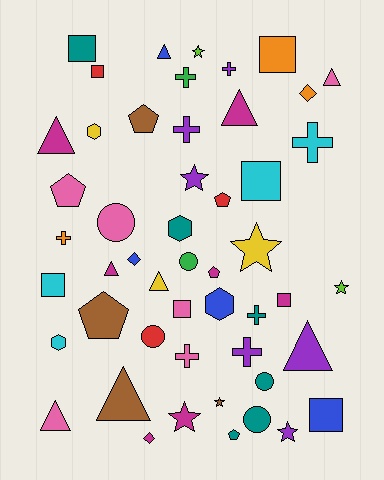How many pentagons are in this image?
There are 6 pentagons.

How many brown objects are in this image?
There are 4 brown objects.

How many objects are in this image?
There are 50 objects.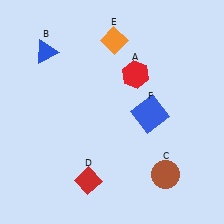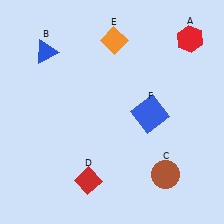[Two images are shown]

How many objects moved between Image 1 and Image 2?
1 object moved between the two images.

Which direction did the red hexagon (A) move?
The red hexagon (A) moved right.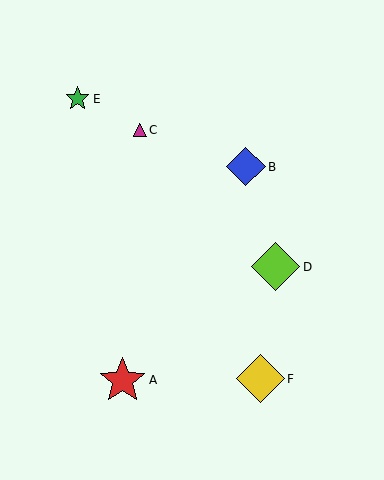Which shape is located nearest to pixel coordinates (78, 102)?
The green star (labeled E) at (78, 99) is nearest to that location.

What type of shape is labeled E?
Shape E is a green star.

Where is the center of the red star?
The center of the red star is at (122, 380).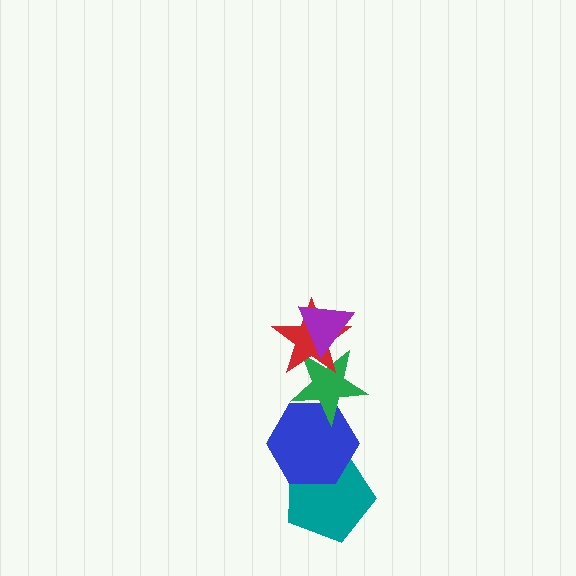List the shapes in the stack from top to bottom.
From top to bottom: the purple triangle, the red star, the green star, the blue hexagon, the teal pentagon.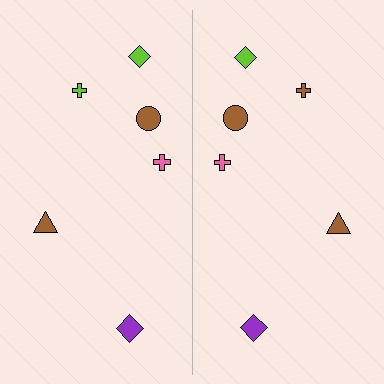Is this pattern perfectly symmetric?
No, the pattern is not perfectly symmetric. The brown cross on the right side breaks the symmetry — its mirror counterpart is lime.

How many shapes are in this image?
There are 12 shapes in this image.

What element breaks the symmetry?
The brown cross on the right side breaks the symmetry — its mirror counterpart is lime.